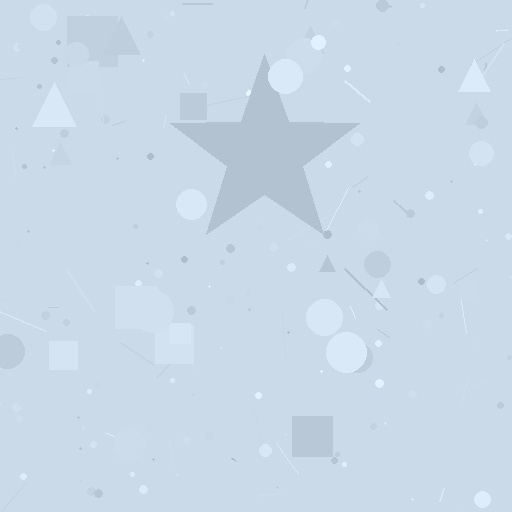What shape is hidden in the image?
A star is hidden in the image.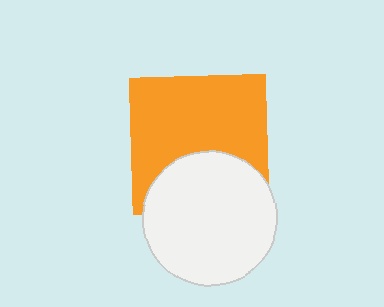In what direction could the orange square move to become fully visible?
The orange square could move up. That would shift it out from behind the white circle entirely.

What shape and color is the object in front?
The object in front is a white circle.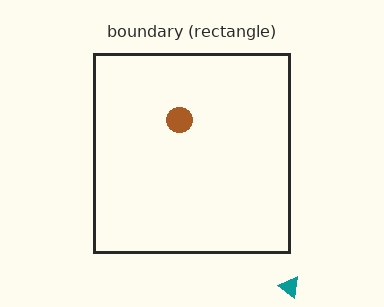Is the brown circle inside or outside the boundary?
Inside.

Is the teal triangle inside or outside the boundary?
Outside.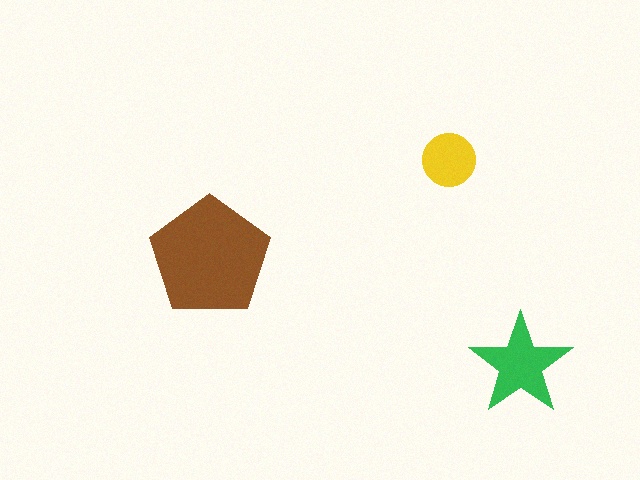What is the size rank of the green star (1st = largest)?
2nd.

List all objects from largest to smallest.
The brown pentagon, the green star, the yellow circle.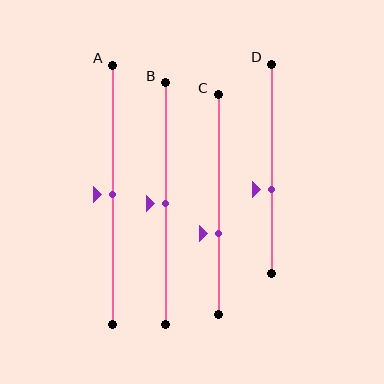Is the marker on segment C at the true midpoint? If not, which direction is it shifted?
No, the marker on segment C is shifted downward by about 13% of the segment length.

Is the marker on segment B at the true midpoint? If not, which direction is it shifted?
Yes, the marker on segment B is at the true midpoint.